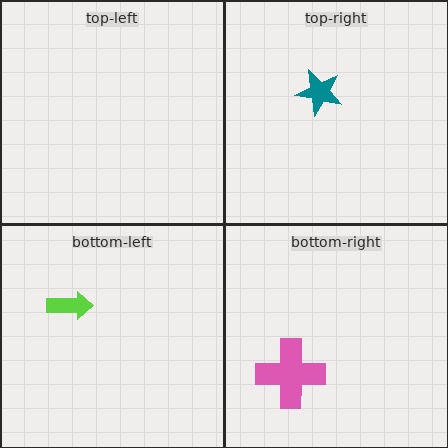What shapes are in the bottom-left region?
The lime arrow.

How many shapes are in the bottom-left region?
1.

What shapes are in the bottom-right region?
The pink cross.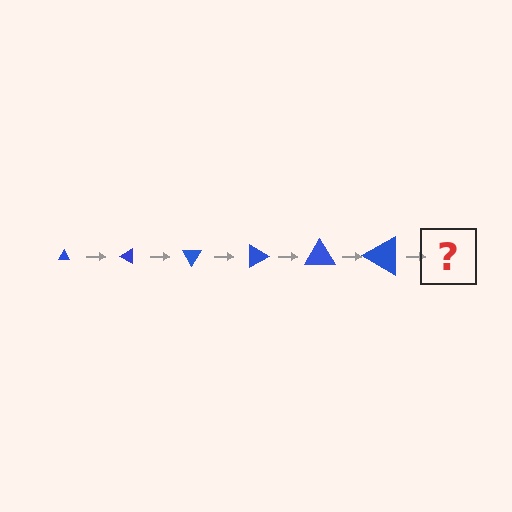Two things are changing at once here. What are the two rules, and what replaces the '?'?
The two rules are that the triangle grows larger each step and it rotates 30 degrees each step. The '?' should be a triangle, larger than the previous one and rotated 180 degrees from the start.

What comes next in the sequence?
The next element should be a triangle, larger than the previous one and rotated 180 degrees from the start.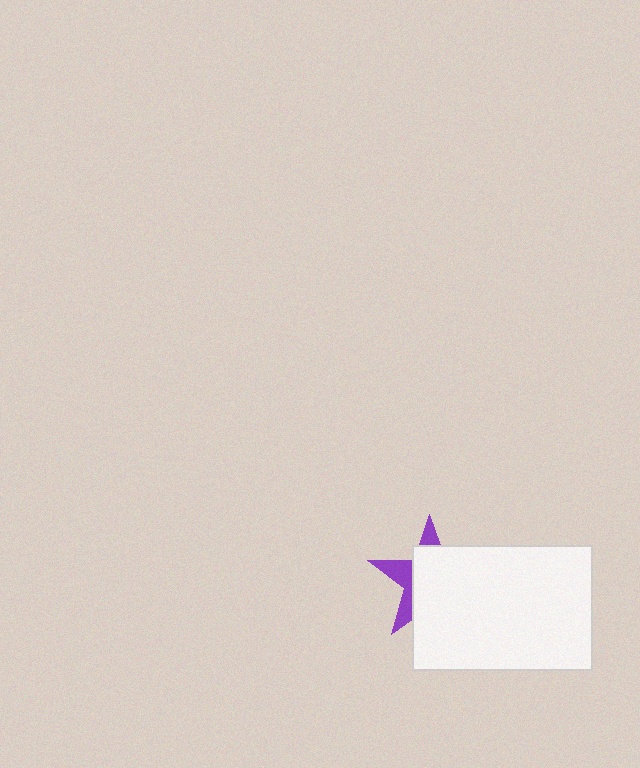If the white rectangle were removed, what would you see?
You would see the complete purple star.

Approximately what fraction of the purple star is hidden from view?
Roughly 69% of the purple star is hidden behind the white rectangle.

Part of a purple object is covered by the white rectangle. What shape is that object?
It is a star.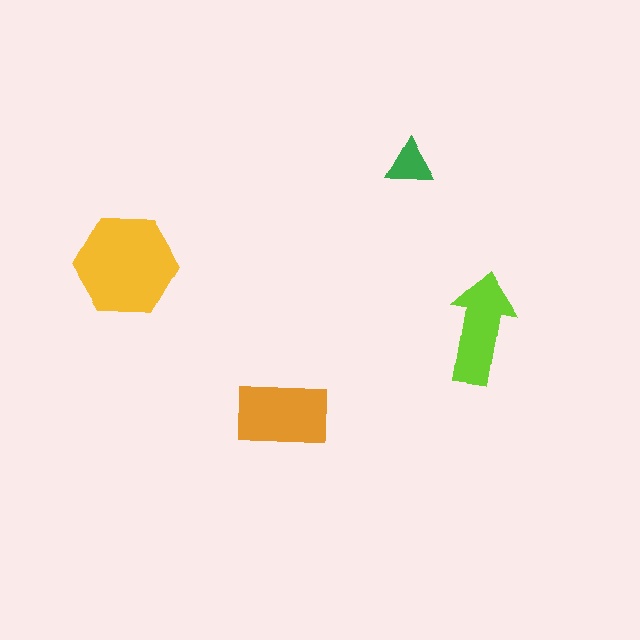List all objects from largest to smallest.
The yellow hexagon, the orange rectangle, the lime arrow, the green triangle.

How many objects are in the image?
There are 4 objects in the image.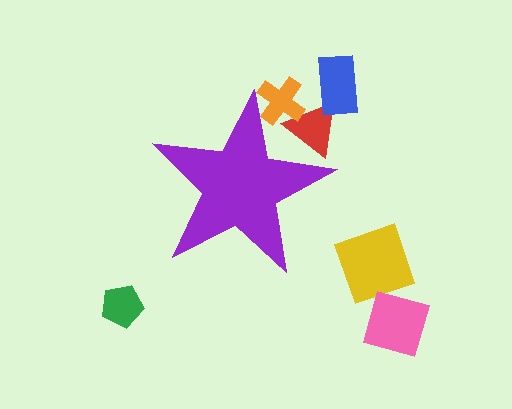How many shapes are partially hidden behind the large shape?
2 shapes are partially hidden.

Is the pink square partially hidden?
No, the pink square is fully visible.